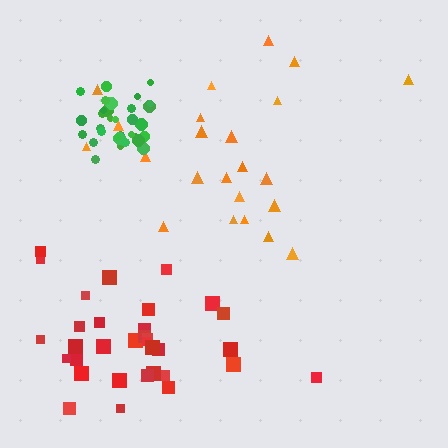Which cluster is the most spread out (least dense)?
Orange.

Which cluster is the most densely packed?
Green.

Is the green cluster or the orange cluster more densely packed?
Green.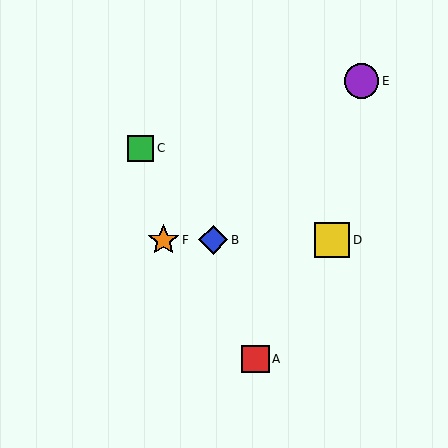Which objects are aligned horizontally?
Objects B, D, F are aligned horizontally.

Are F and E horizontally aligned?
No, F is at y≈240 and E is at y≈81.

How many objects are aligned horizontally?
3 objects (B, D, F) are aligned horizontally.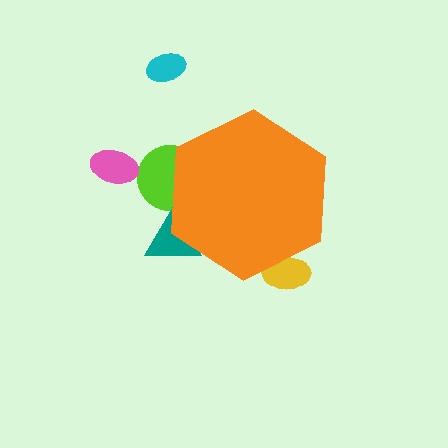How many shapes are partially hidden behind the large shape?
3 shapes are partially hidden.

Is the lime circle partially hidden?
Yes, the lime circle is partially hidden behind the orange hexagon.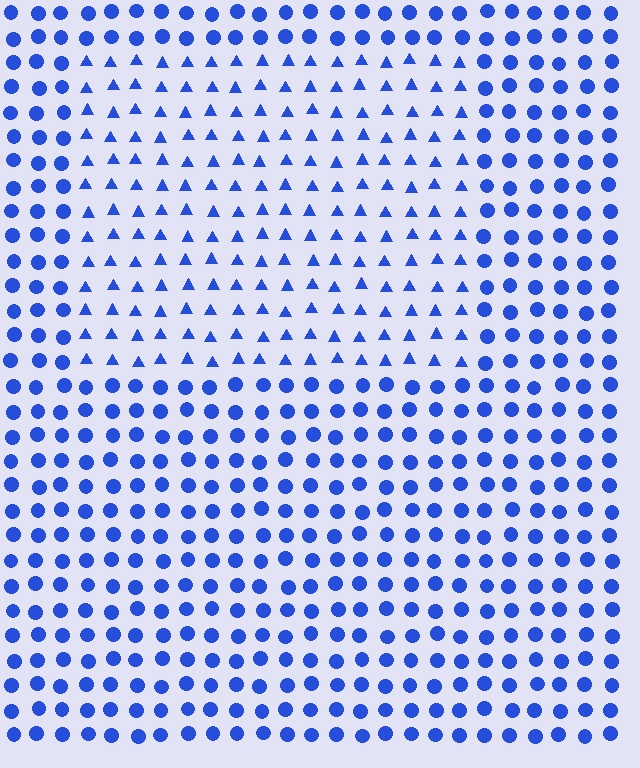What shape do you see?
I see a rectangle.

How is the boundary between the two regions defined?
The boundary is defined by a change in element shape: triangles inside vs. circles outside. All elements share the same color and spacing.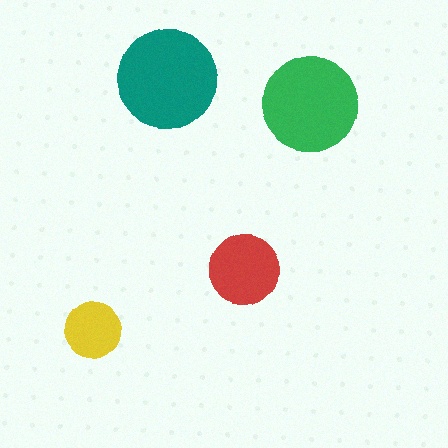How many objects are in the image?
There are 4 objects in the image.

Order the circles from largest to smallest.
the teal one, the green one, the red one, the yellow one.